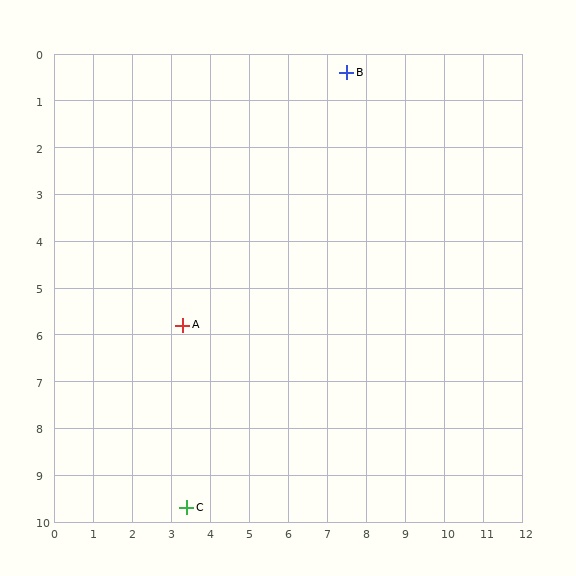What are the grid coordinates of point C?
Point C is at approximately (3.4, 9.7).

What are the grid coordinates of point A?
Point A is at approximately (3.3, 5.8).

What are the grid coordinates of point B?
Point B is at approximately (7.5, 0.4).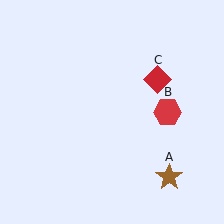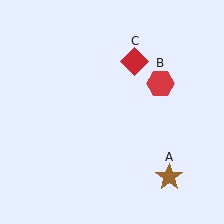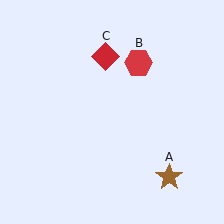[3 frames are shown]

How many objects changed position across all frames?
2 objects changed position: red hexagon (object B), red diamond (object C).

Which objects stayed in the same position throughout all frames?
Brown star (object A) remained stationary.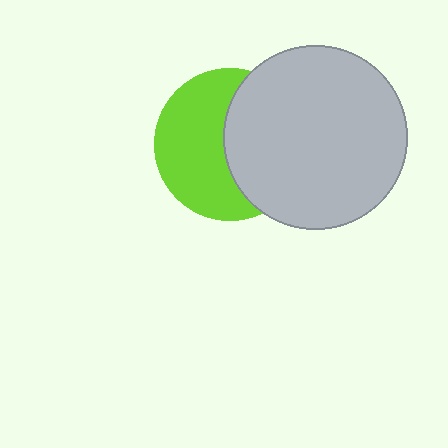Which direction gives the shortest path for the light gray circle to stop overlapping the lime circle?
Moving right gives the shortest separation.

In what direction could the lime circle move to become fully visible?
The lime circle could move left. That would shift it out from behind the light gray circle entirely.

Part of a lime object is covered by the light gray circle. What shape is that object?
It is a circle.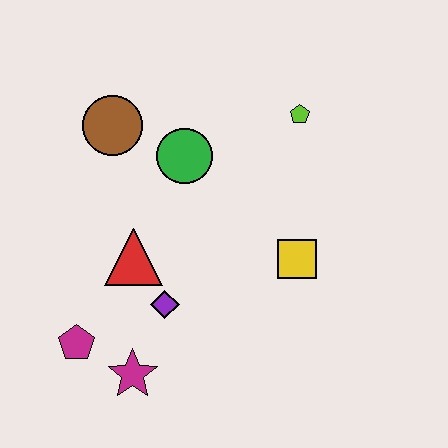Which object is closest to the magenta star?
The magenta pentagon is closest to the magenta star.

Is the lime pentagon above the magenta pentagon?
Yes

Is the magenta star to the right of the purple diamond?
No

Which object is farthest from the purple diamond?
The lime pentagon is farthest from the purple diamond.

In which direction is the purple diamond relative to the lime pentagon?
The purple diamond is below the lime pentagon.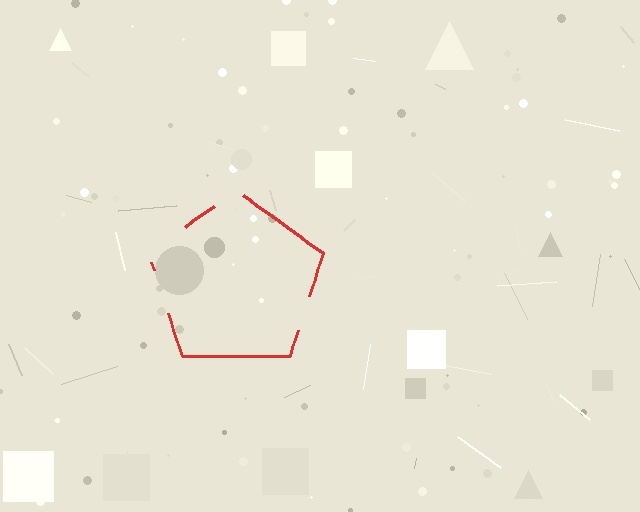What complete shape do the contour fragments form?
The contour fragments form a pentagon.